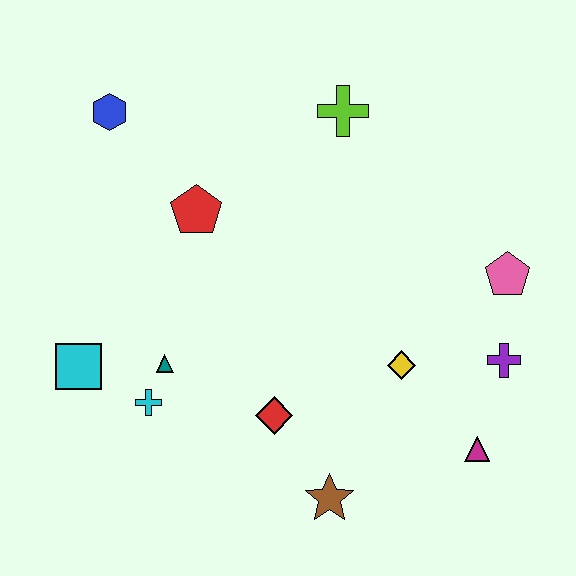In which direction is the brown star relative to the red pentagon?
The brown star is below the red pentagon.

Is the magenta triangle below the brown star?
No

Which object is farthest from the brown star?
The blue hexagon is farthest from the brown star.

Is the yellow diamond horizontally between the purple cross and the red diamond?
Yes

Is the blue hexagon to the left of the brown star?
Yes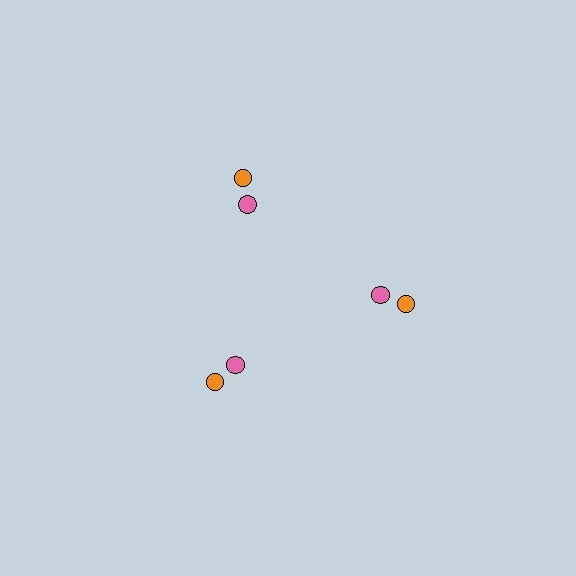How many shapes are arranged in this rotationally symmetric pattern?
There are 6 shapes, arranged in 3 groups of 2.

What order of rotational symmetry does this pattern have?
This pattern has 3-fold rotational symmetry.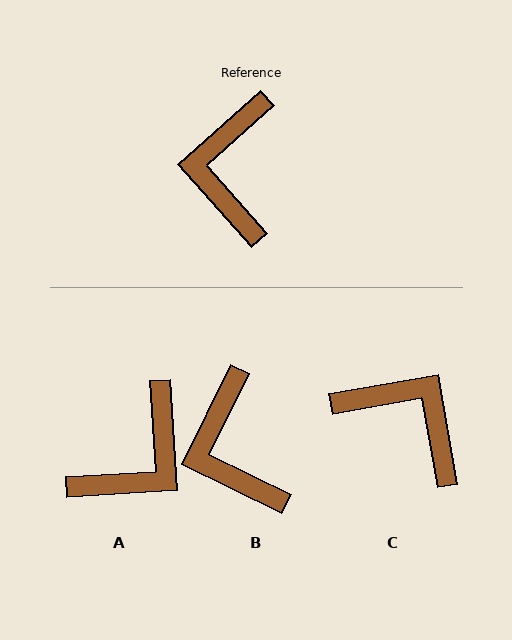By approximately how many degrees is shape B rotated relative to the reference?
Approximately 23 degrees counter-clockwise.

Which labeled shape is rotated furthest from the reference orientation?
A, about 142 degrees away.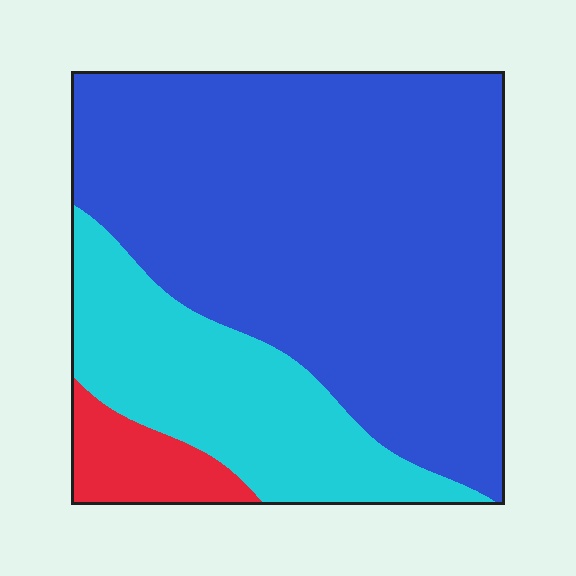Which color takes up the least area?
Red, at roughly 5%.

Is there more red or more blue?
Blue.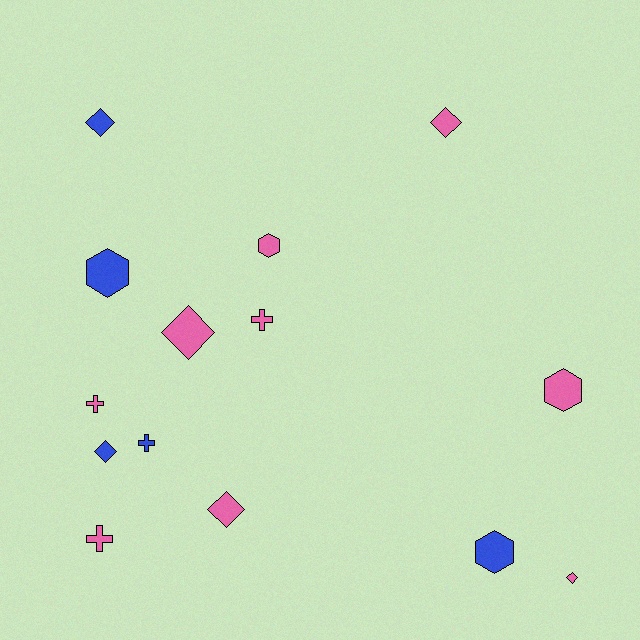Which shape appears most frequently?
Diamond, with 6 objects.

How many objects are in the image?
There are 14 objects.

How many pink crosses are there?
There are 3 pink crosses.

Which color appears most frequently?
Pink, with 9 objects.